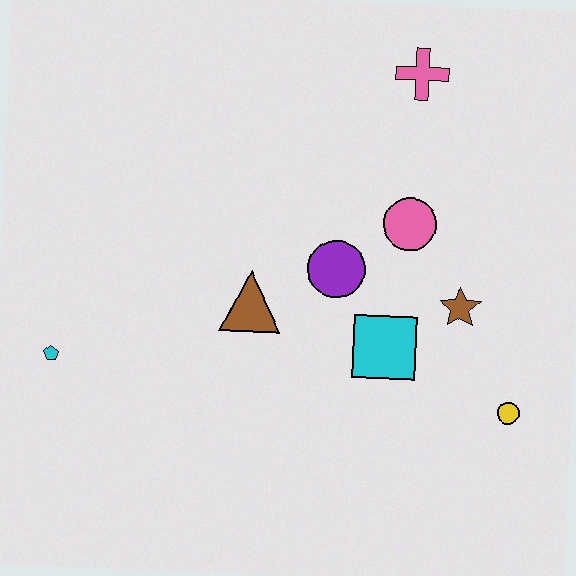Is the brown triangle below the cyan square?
No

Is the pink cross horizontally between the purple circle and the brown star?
Yes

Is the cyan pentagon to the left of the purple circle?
Yes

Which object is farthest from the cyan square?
The cyan pentagon is farthest from the cyan square.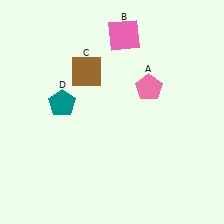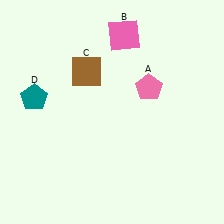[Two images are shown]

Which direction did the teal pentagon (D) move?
The teal pentagon (D) moved left.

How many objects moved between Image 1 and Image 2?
1 object moved between the two images.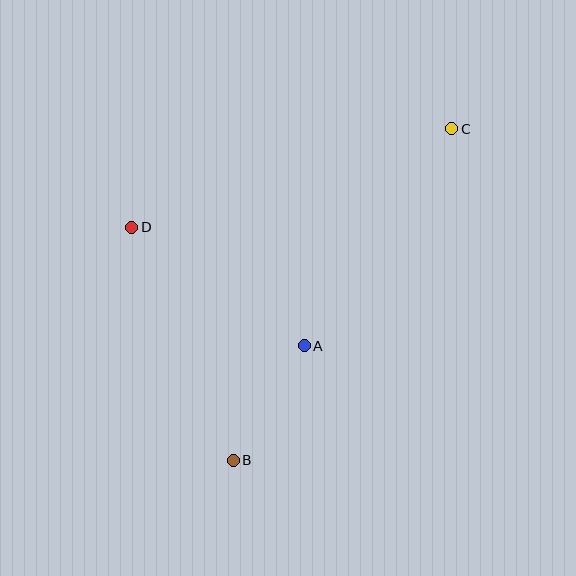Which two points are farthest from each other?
Points B and C are farthest from each other.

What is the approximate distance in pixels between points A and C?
The distance between A and C is approximately 262 pixels.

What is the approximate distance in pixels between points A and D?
The distance between A and D is approximately 209 pixels.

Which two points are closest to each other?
Points A and B are closest to each other.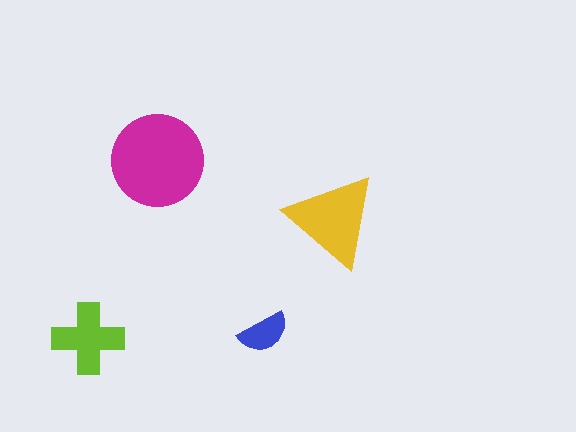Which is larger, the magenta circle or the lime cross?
The magenta circle.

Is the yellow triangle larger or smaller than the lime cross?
Larger.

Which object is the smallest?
The blue semicircle.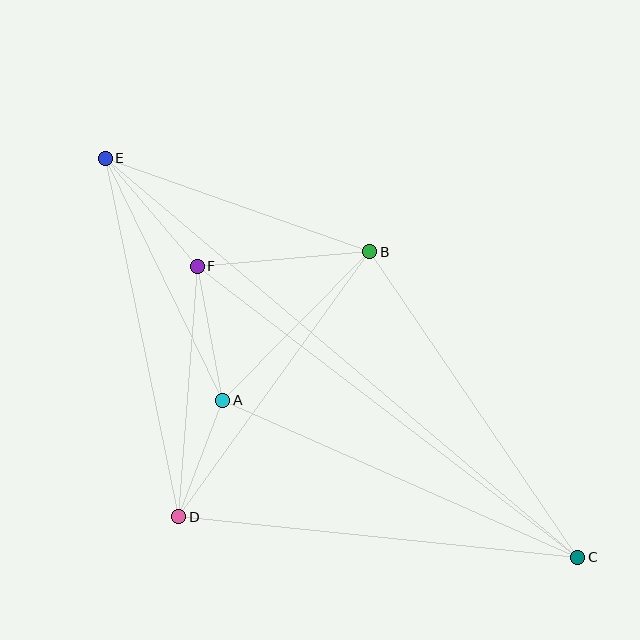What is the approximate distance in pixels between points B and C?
The distance between B and C is approximately 369 pixels.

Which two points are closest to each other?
Points A and D are closest to each other.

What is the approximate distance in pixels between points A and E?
The distance between A and E is approximately 269 pixels.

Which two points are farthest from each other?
Points C and E are farthest from each other.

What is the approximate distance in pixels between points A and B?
The distance between A and B is approximately 209 pixels.